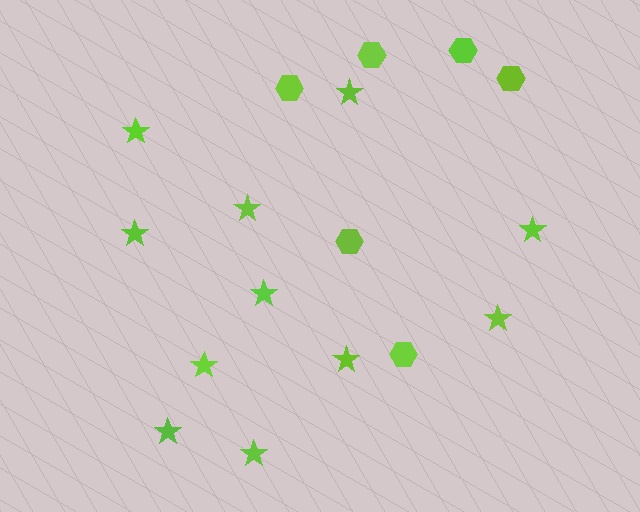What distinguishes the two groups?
There are 2 groups: one group of stars (11) and one group of hexagons (6).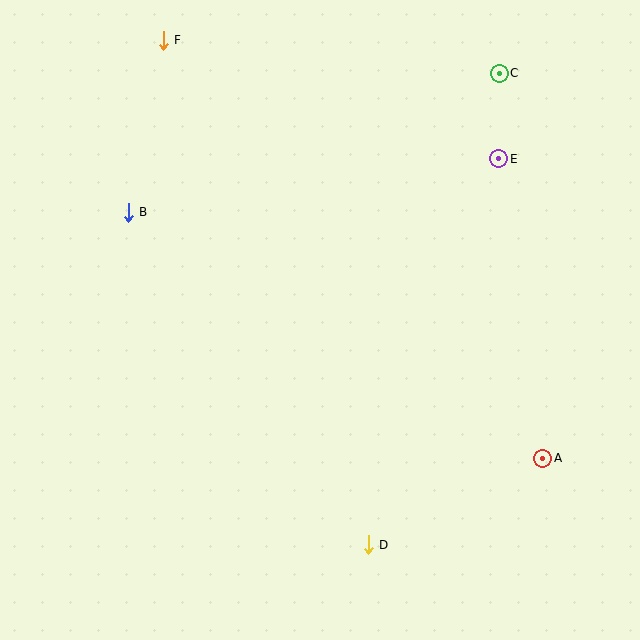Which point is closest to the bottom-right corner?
Point A is closest to the bottom-right corner.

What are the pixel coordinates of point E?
Point E is at (499, 159).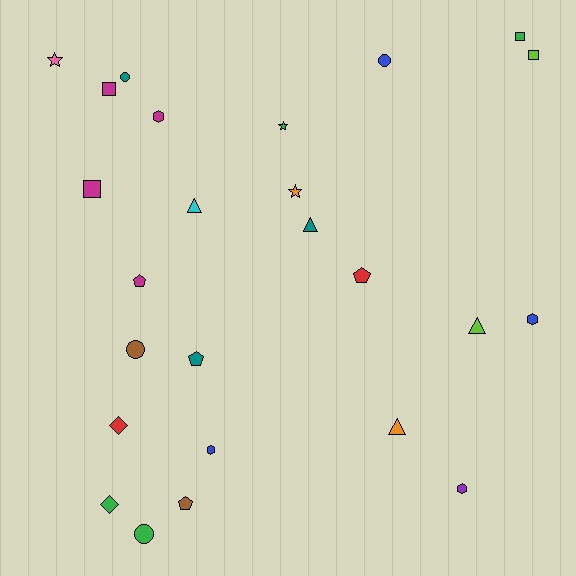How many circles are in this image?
There are 4 circles.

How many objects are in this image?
There are 25 objects.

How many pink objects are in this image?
There is 1 pink object.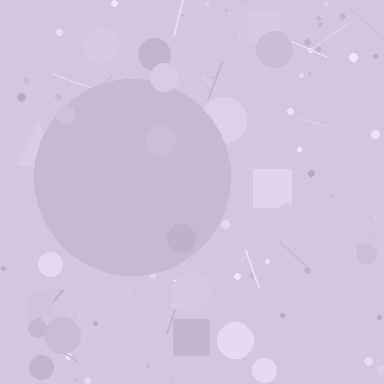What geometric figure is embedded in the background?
A circle is embedded in the background.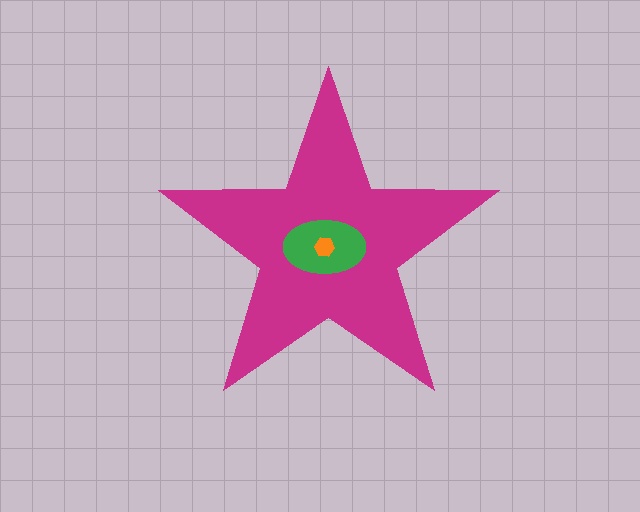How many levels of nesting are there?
3.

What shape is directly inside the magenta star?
The green ellipse.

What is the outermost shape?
The magenta star.